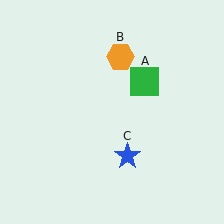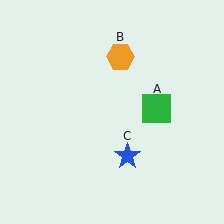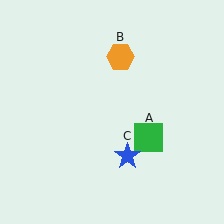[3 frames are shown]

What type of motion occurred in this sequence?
The green square (object A) rotated clockwise around the center of the scene.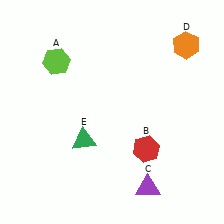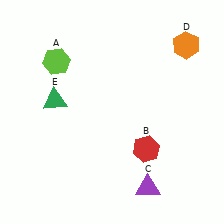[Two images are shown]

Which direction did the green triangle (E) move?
The green triangle (E) moved up.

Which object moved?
The green triangle (E) moved up.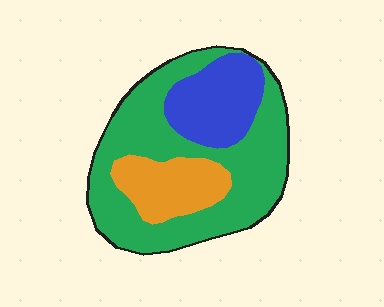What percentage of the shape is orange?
Orange takes up between a sixth and a third of the shape.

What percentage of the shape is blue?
Blue takes up between a sixth and a third of the shape.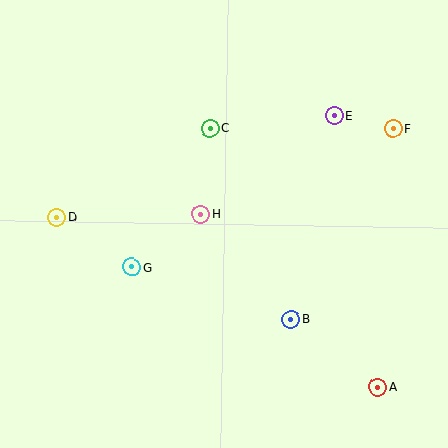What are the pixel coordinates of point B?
Point B is at (291, 320).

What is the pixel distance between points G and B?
The distance between G and B is 168 pixels.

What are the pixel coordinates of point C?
Point C is at (210, 128).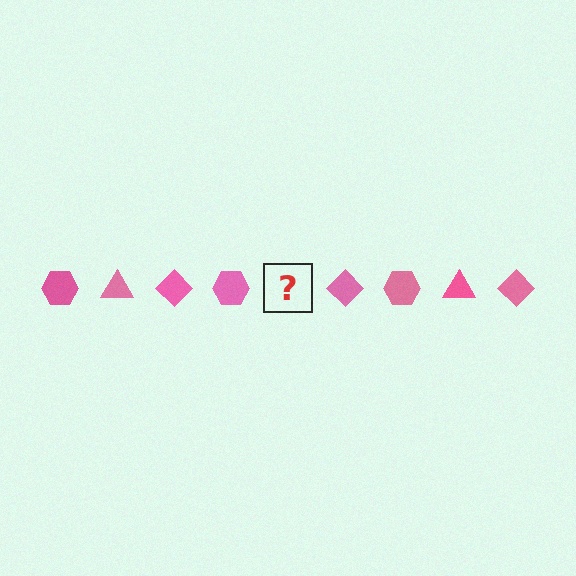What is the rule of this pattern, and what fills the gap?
The rule is that the pattern cycles through hexagon, triangle, diamond shapes in pink. The gap should be filled with a pink triangle.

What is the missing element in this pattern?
The missing element is a pink triangle.